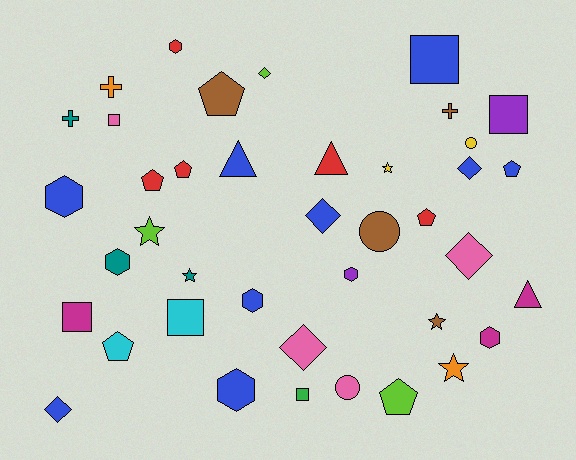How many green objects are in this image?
There is 1 green object.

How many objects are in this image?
There are 40 objects.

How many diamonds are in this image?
There are 6 diamonds.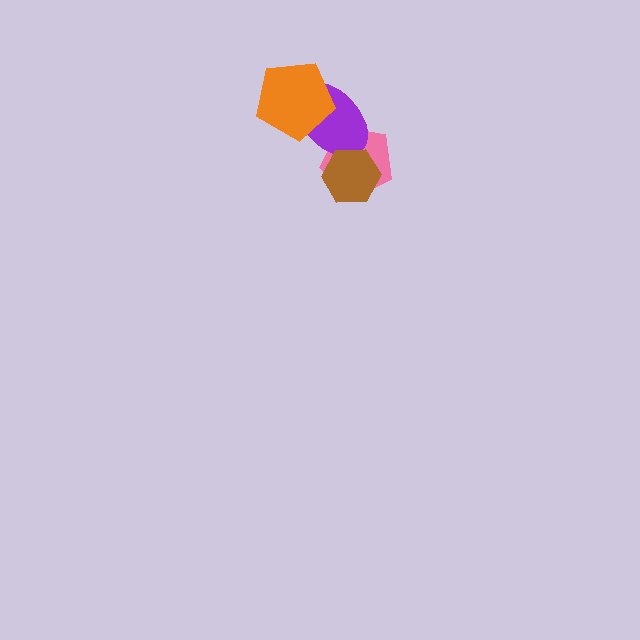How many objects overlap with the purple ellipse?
3 objects overlap with the purple ellipse.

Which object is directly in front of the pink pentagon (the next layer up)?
The purple ellipse is directly in front of the pink pentagon.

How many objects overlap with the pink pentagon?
2 objects overlap with the pink pentagon.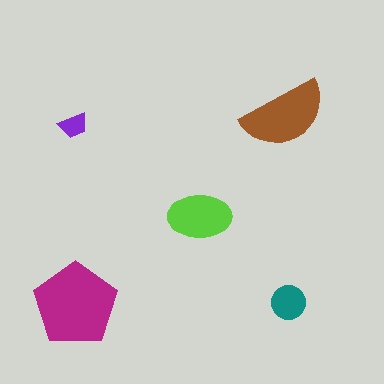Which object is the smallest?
The purple trapezoid.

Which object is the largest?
The magenta pentagon.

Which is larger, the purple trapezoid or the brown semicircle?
The brown semicircle.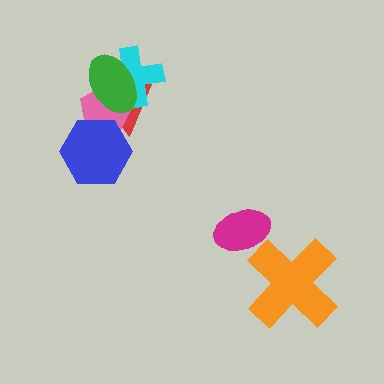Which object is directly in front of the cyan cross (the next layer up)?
The pink pentagon is directly in front of the cyan cross.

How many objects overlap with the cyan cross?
3 objects overlap with the cyan cross.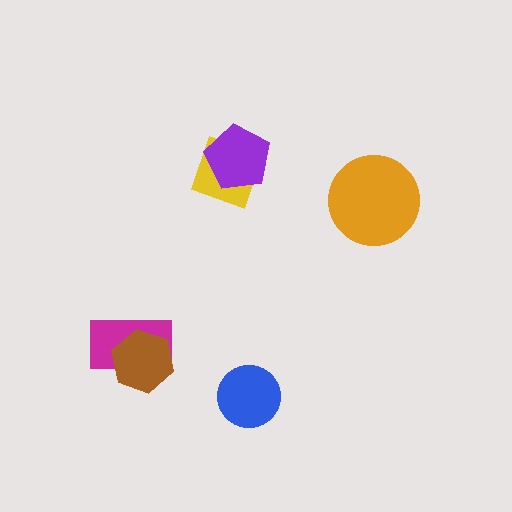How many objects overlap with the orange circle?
0 objects overlap with the orange circle.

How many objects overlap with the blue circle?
0 objects overlap with the blue circle.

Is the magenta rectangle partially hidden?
Yes, it is partially covered by another shape.